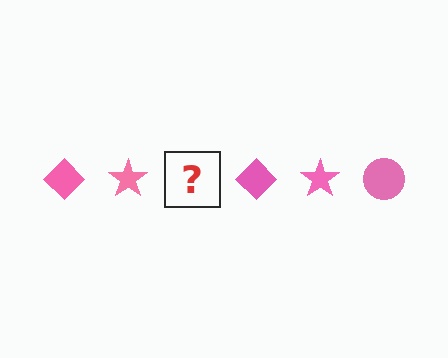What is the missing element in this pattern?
The missing element is a pink circle.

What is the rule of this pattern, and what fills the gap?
The rule is that the pattern cycles through diamond, star, circle shapes in pink. The gap should be filled with a pink circle.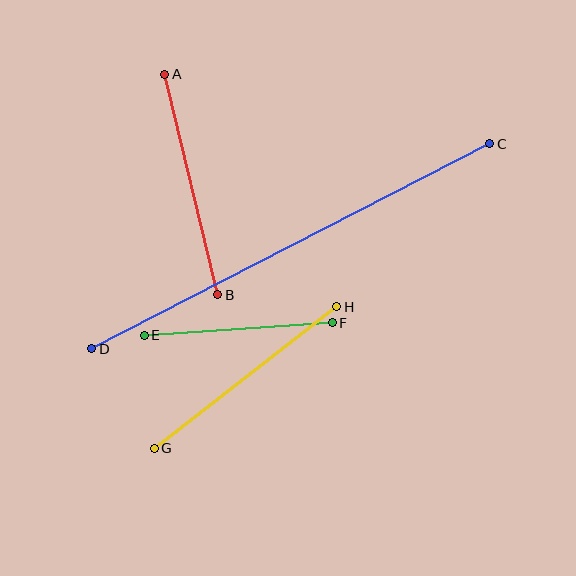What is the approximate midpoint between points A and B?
The midpoint is at approximately (191, 185) pixels.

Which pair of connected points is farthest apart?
Points C and D are farthest apart.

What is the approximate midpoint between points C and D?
The midpoint is at approximately (291, 246) pixels.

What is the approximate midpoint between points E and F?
The midpoint is at approximately (238, 329) pixels.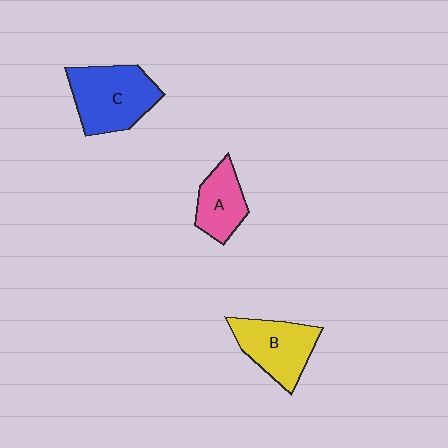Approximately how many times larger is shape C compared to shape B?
Approximately 1.2 times.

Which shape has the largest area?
Shape C (blue).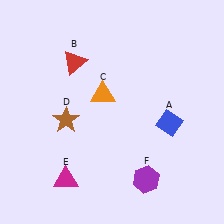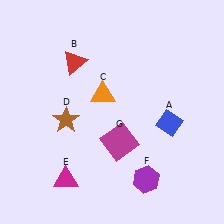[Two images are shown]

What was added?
A magenta square (G) was added in Image 2.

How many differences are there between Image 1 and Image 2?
There is 1 difference between the two images.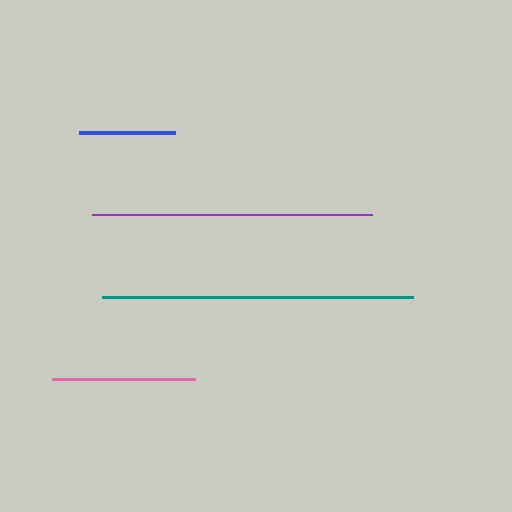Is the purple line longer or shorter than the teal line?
The teal line is longer than the purple line.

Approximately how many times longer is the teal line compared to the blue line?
The teal line is approximately 3.2 times the length of the blue line.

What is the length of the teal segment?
The teal segment is approximately 311 pixels long.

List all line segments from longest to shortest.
From longest to shortest: teal, purple, pink, blue.